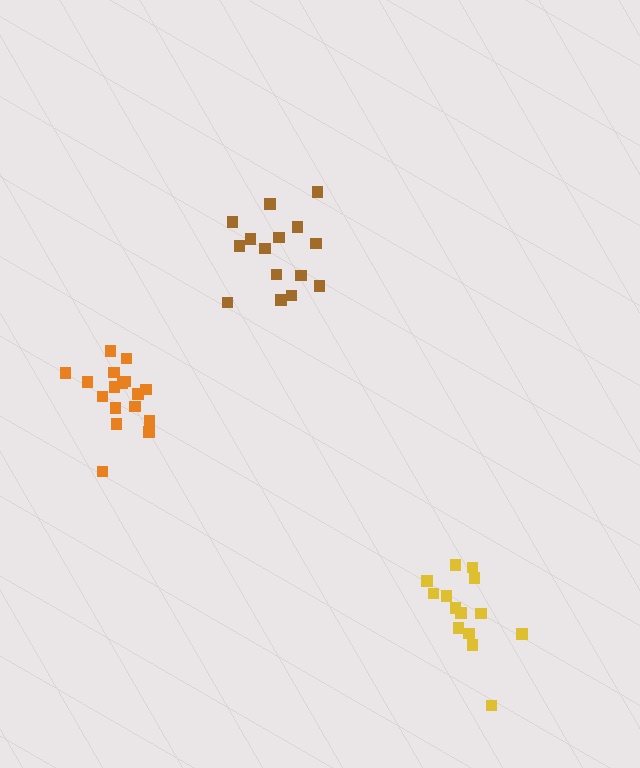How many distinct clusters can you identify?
There are 3 distinct clusters.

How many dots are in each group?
Group 1: 14 dots, Group 2: 15 dots, Group 3: 17 dots (46 total).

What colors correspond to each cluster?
The clusters are colored: yellow, brown, orange.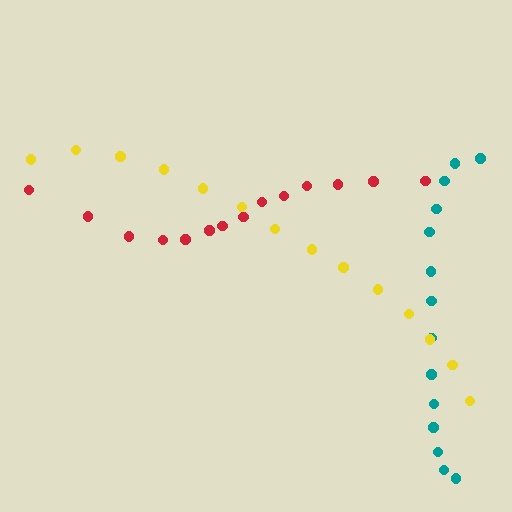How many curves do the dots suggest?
There are 3 distinct paths.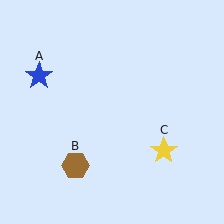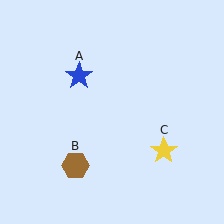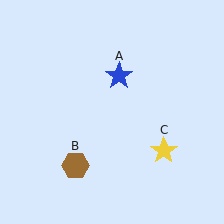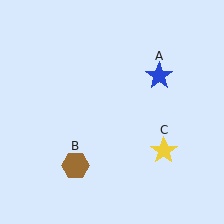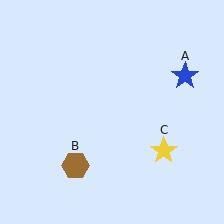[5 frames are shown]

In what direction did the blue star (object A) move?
The blue star (object A) moved right.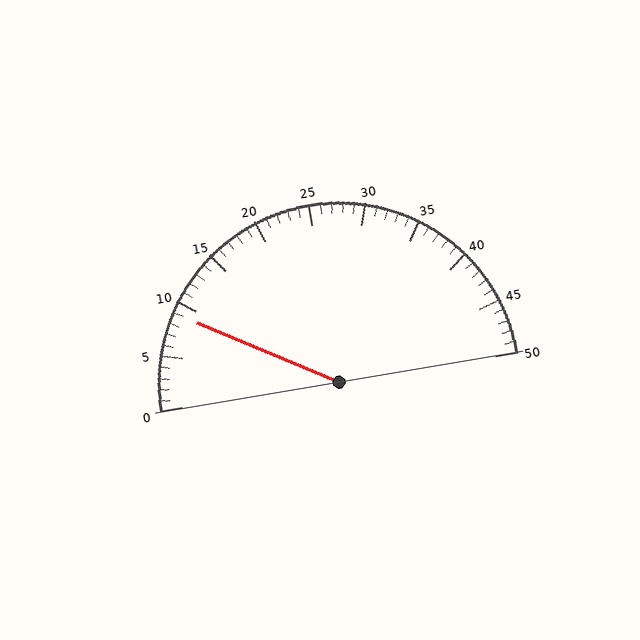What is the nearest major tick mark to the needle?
The nearest major tick mark is 10.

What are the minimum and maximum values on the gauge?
The gauge ranges from 0 to 50.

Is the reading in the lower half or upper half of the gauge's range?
The reading is in the lower half of the range (0 to 50).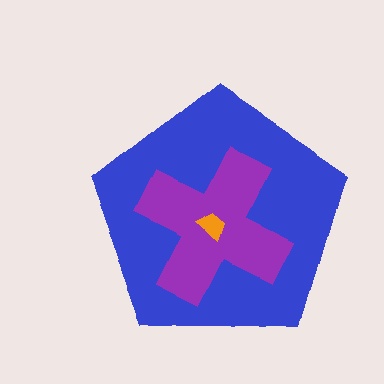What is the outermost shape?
The blue pentagon.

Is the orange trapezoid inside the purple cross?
Yes.